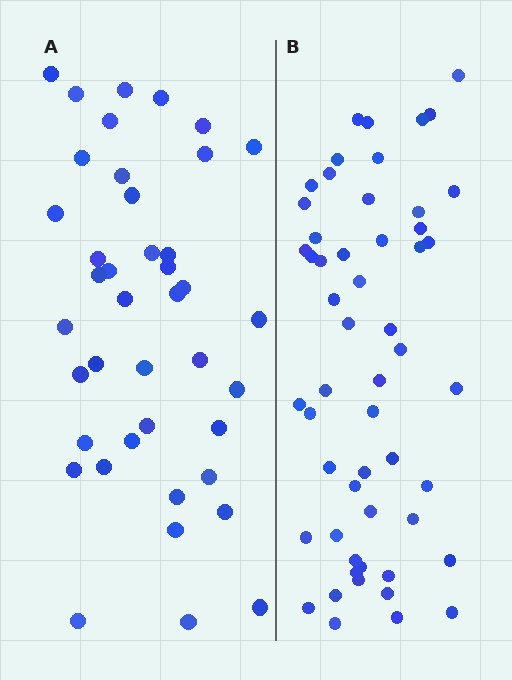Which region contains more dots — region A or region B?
Region B (the right region) has more dots.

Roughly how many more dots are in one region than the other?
Region B has approximately 15 more dots than region A.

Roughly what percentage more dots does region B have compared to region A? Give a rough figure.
About 30% more.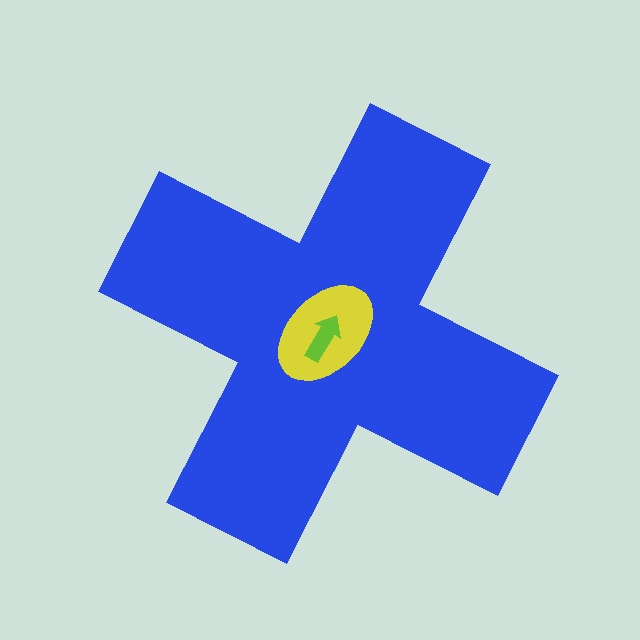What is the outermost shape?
The blue cross.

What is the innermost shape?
The lime arrow.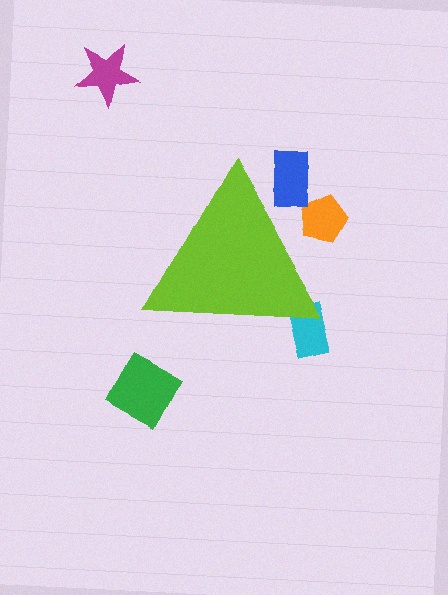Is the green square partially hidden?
No, the green square is fully visible.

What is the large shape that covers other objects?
A lime triangle.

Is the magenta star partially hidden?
No, the magenta star is fully visible.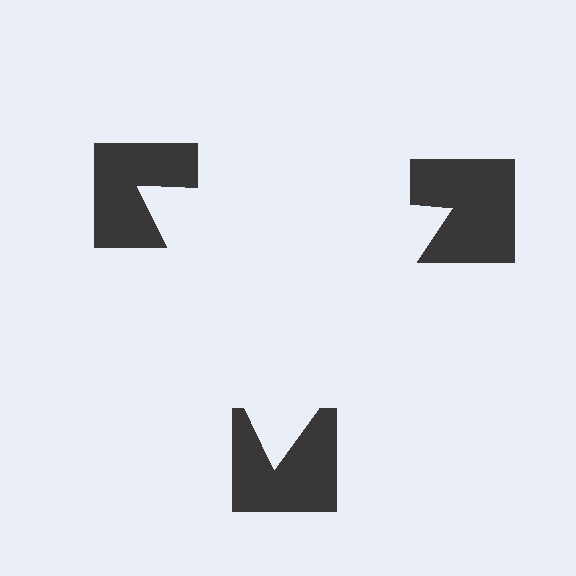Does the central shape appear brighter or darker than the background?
It typically appears slightly brighter than the background, even though no actual brightness change is drawn.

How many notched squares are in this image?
There are 3 — one at each vertex of the illusory triangle.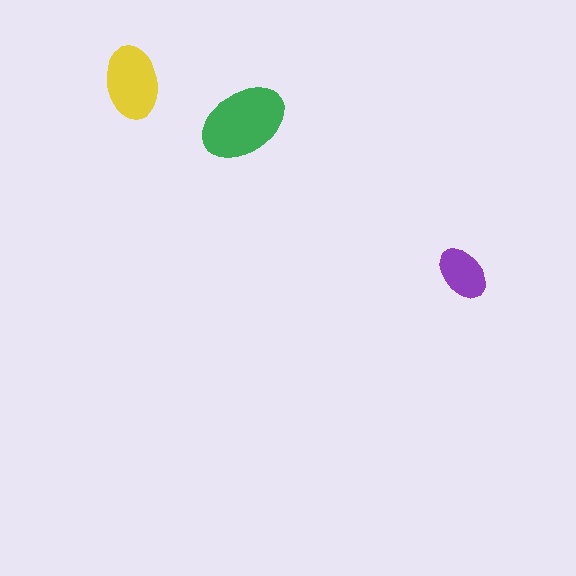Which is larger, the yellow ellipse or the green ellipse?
The green one.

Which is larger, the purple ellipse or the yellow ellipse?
The yellow one.